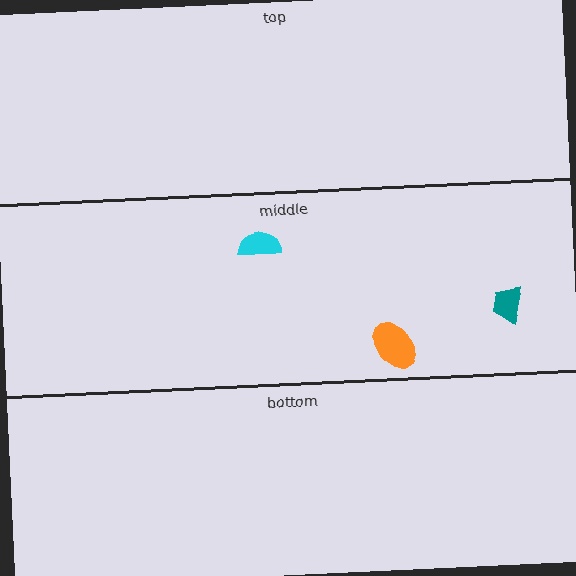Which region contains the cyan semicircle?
The middle region.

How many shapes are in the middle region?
3.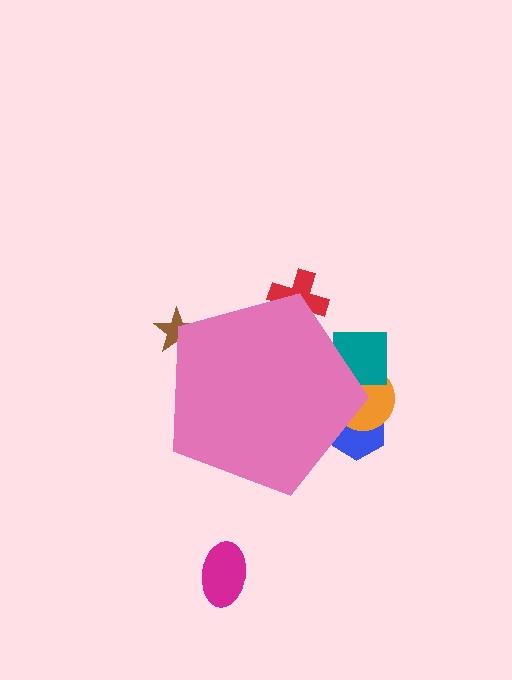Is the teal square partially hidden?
Yes, the teal square is partially hidden behind the pink pentagon.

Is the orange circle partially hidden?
Yes, the orange circle is partially hidden behind the pink pentagon.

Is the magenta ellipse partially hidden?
No, the magenta ellipse is fully visible.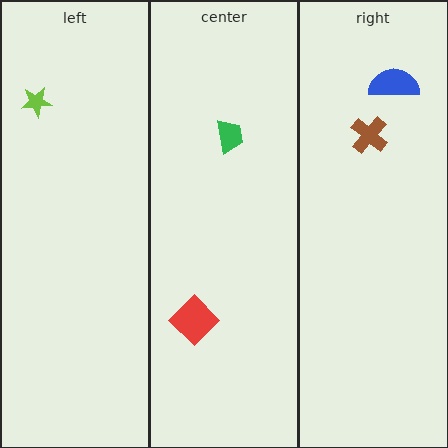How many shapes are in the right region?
2.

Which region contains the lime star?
The left region.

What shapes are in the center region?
The red diamond, the green trapezoid.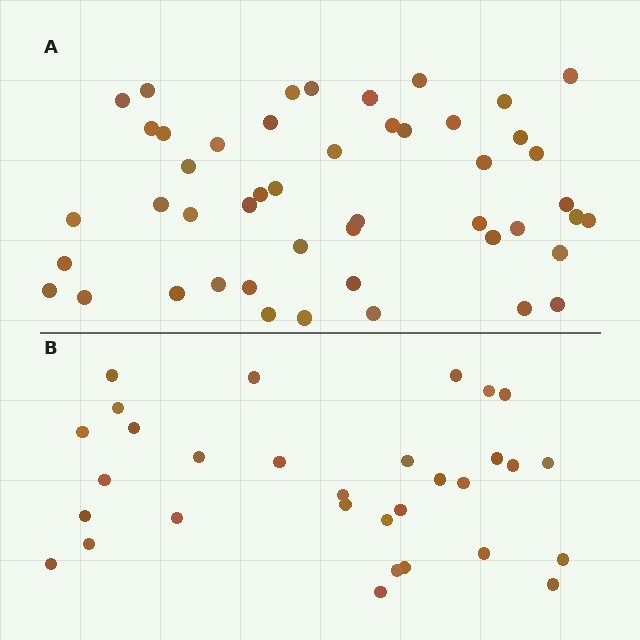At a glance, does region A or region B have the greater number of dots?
Region A (the top region) has more dots.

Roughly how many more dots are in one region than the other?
Region A has approximately 15 more dots than region B.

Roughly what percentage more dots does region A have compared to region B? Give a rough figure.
About 55% more.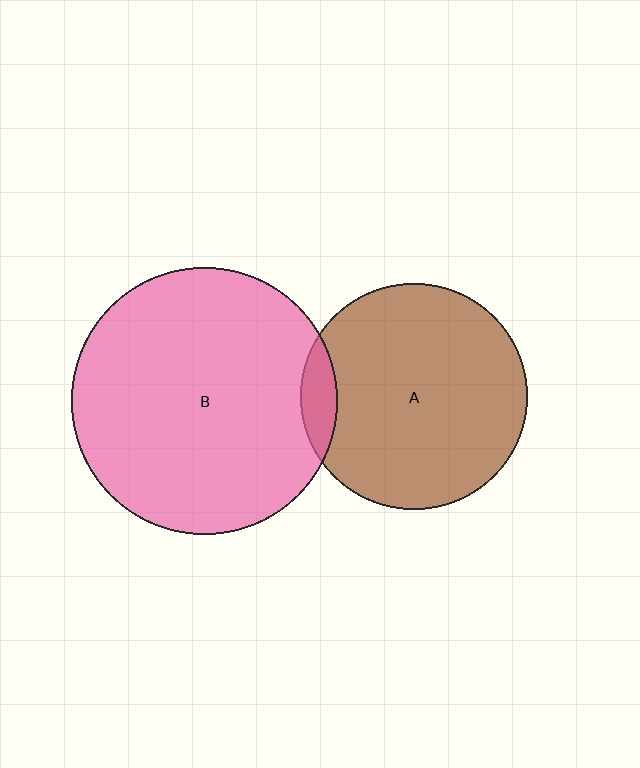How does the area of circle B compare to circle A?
Approximately 1.4 times.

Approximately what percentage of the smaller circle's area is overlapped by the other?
Approximately 10%.